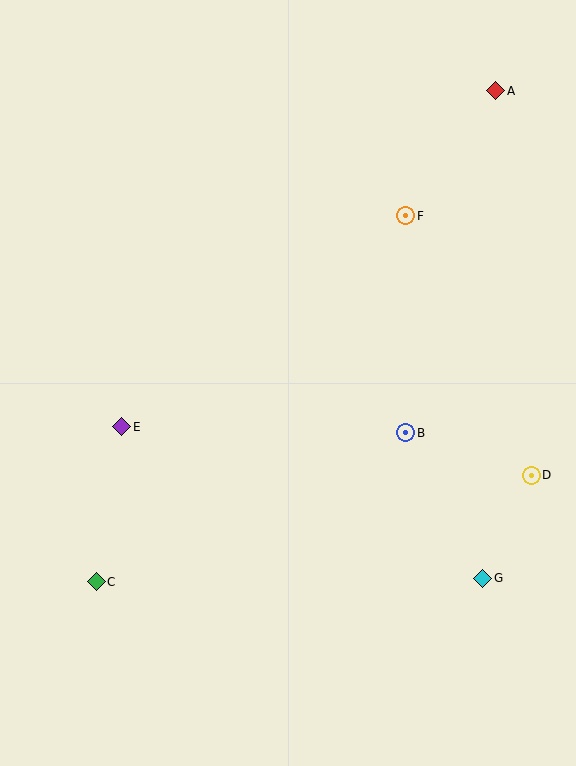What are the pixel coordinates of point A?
Point A is at (496, 91).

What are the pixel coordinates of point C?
Point C is at (96, 582).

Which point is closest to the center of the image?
Point B at (406, 433) is closest to the center.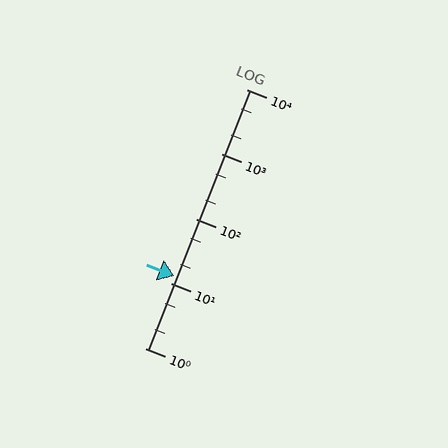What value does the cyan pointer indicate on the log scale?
The pointer indicates approximately 13.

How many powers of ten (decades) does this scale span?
The scale spans 4 decades, from 1 to 10000.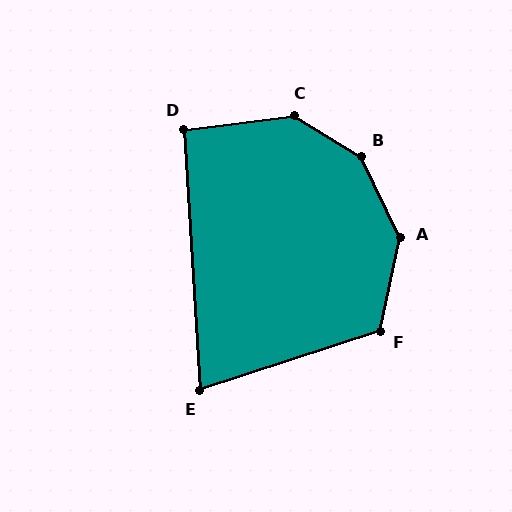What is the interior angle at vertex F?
Approximately 120 degrees (obtuse).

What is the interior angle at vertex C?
Approximately 142 degrees (obtuse).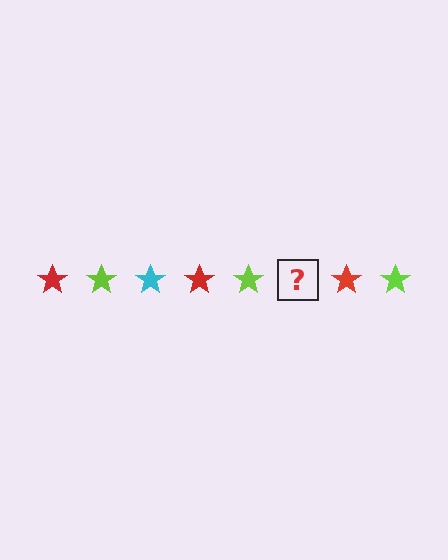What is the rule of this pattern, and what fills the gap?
The rule is that the pattern cycles through red, lime, cyan stars. The gap should be filled with a cyan star.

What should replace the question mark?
The question mark should be replaced with a cyan star.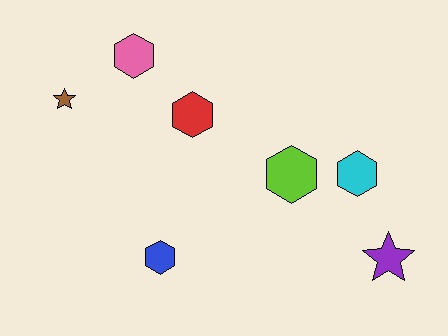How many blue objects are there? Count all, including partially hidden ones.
There is 1 blue object.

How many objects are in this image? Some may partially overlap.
There are 7 objects.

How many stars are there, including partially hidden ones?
There are 2 stars.